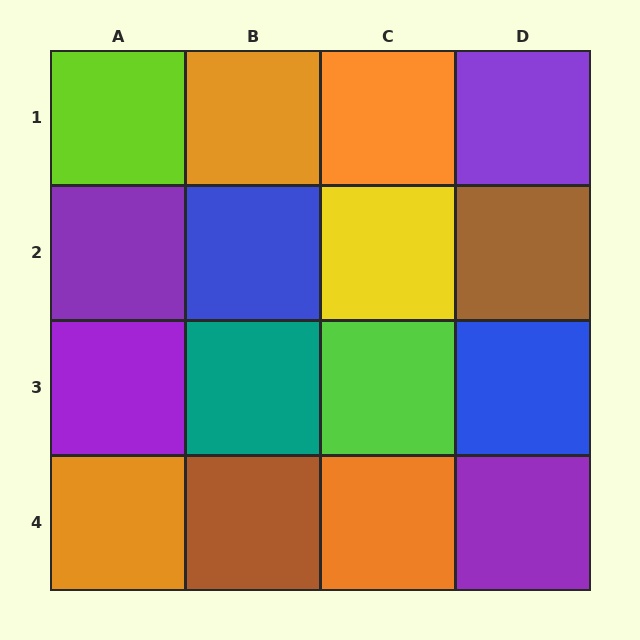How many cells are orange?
4 cells are orange.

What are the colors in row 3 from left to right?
Purple, teal, lime, blue.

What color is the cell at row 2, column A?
Purple.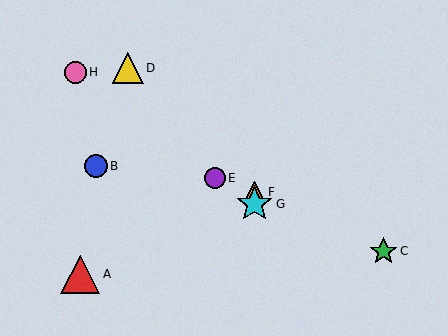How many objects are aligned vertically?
2 objects (F, G) are aligned vertically.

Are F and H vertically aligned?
No, F is at x≈254 and H is at x≈75.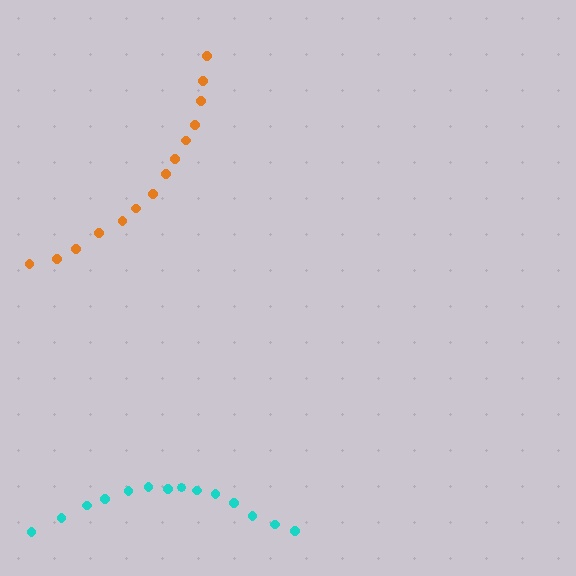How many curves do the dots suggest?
There are 2 distinct paths.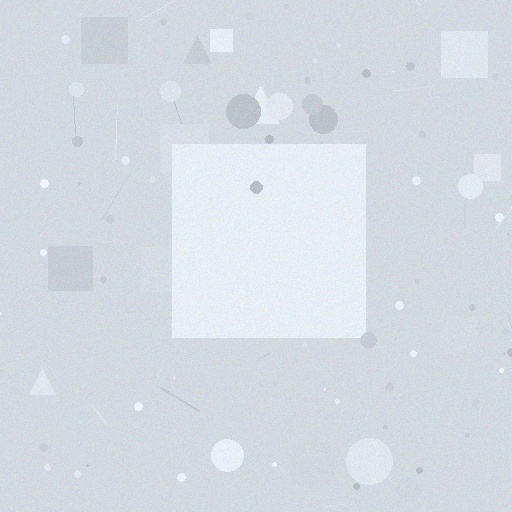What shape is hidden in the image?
A square is hidden in the image.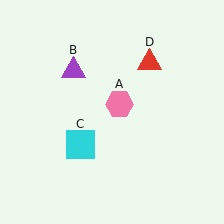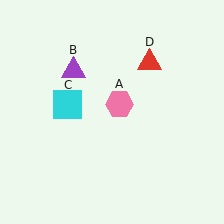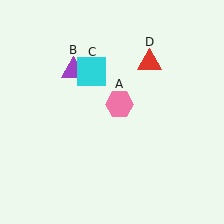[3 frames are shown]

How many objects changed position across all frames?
1 object changed position: cyan square (object C).